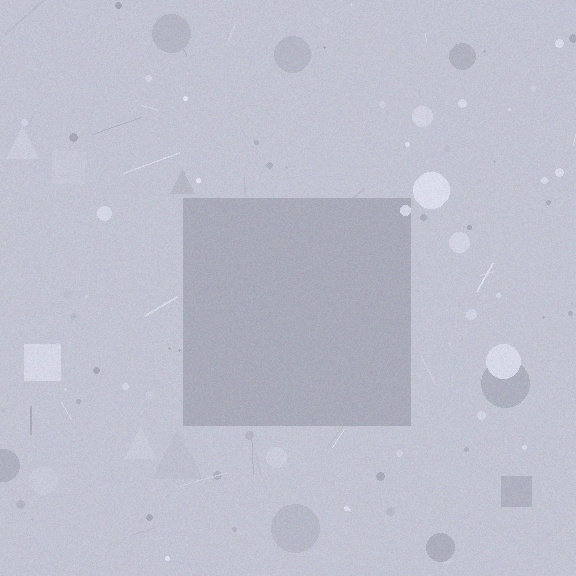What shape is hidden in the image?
A square is hidden in the image.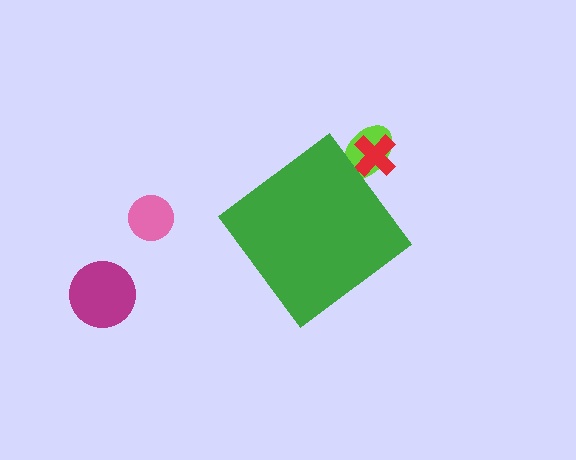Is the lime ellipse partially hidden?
Yes, the lime ellipse is partially hidden behind the green diamond.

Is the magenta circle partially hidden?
No, the magenta circle is fully visible.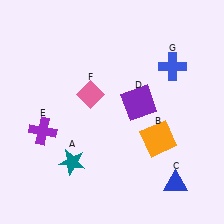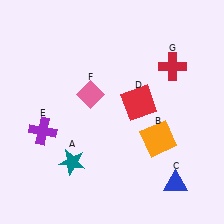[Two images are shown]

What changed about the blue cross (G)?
In Image 1, G is blue. In Image 2, it changed to red.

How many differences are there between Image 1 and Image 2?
There are 2 differences between the two images.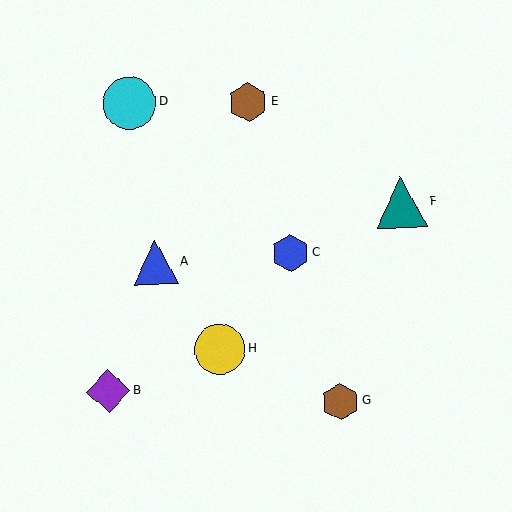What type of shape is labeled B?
Shape B is a purple diamond.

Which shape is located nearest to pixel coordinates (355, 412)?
The brown hexagon (labeled G) at (340, 402) is nearest to that location.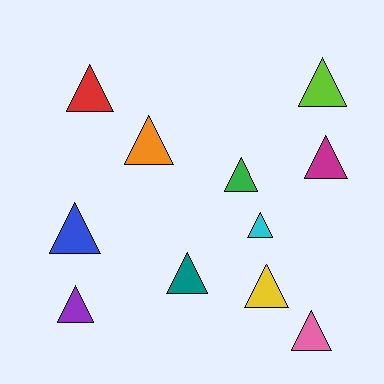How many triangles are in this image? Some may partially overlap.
There are 11 triangles.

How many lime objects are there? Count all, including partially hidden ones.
There is 1 lime object.